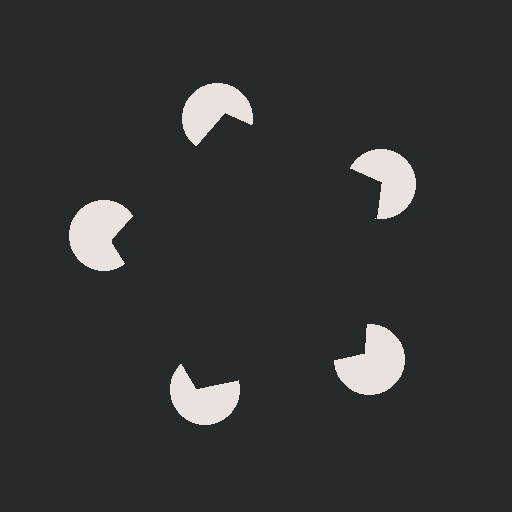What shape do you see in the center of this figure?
An illusory pentagon — its edges are inferred from the aligned wedge cuts in the pac-man discs, not physically drawn.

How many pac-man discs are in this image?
There are 5 — one at each vertex of the illusory pentagon.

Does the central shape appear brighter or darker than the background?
It typically appears slightly darker than the background, even though no actual brightness change is drawn.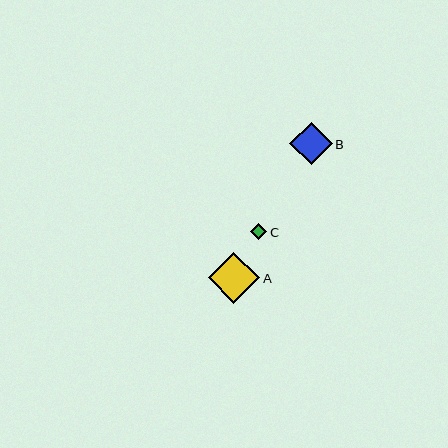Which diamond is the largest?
Diamond A is the largest with a size of approximately 51 pixels.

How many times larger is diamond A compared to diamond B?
Diamond A is approximately 1.2 times the size of diamond B.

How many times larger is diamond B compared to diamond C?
Diamond B is approximately 2.7 times the size of diamond C.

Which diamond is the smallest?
Diamond C is the smallest with a size of approximately 16 pixels.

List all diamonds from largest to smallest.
From largest to smallest: A, B, C.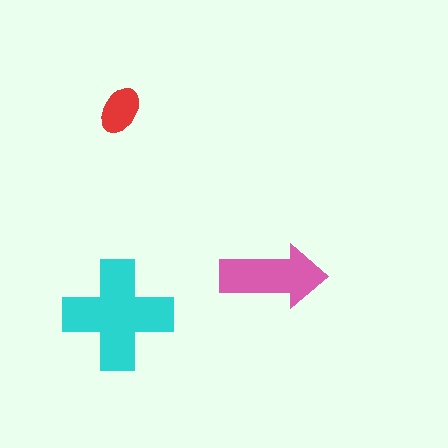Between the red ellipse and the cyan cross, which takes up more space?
The cyan cross.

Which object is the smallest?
The red ellipse.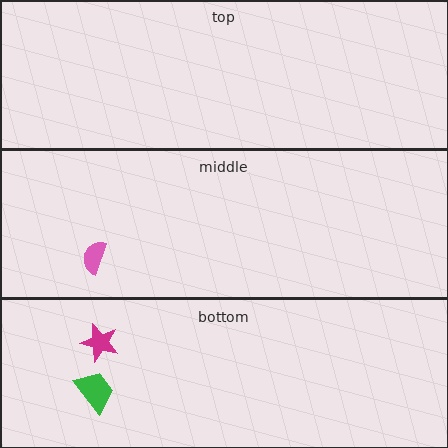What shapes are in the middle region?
The pink semicircle.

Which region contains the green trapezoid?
The bottom region.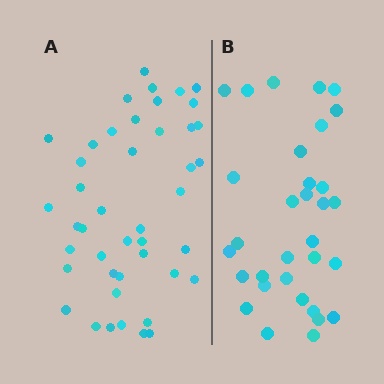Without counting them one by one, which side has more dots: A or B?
Region A (the left region) has more dots.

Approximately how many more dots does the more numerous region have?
Region A has roughly 12 or so more dots than region B.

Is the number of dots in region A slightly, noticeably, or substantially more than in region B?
Region A has noticeably more, but not dramatically so. The ratio is roughly 1.4 to 1.